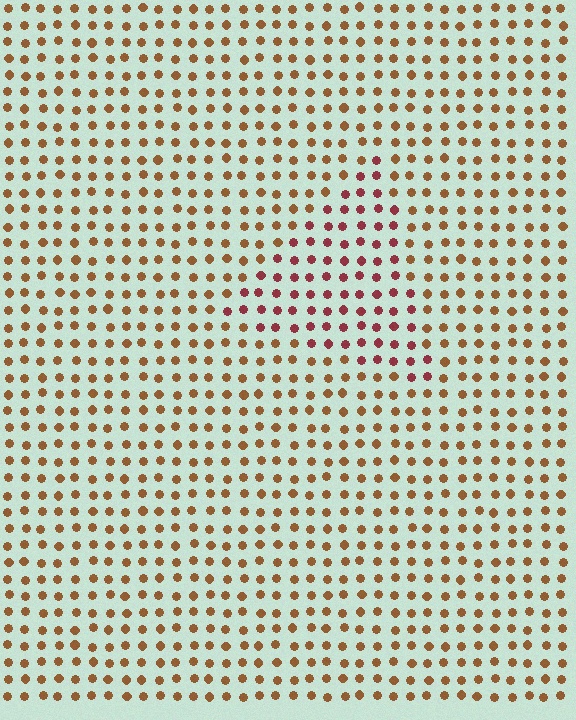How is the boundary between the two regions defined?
The boundary is defined purely by a slight shift in hue (about 36 degrees). Spacing, size, and orientation are identical on both sides.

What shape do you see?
I see a triangle.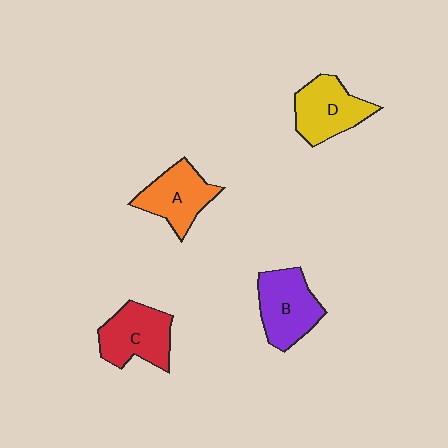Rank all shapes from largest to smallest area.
From largest to smallest: B (purple), C (red), D (yellow), A (orange).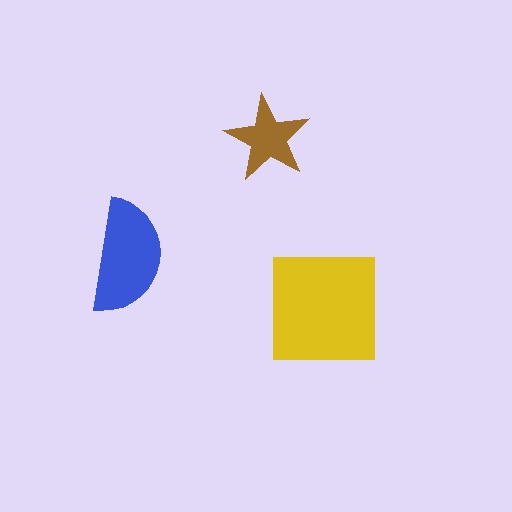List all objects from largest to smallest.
The yellow square, the blue semicircle, the brown star.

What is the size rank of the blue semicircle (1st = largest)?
2nd.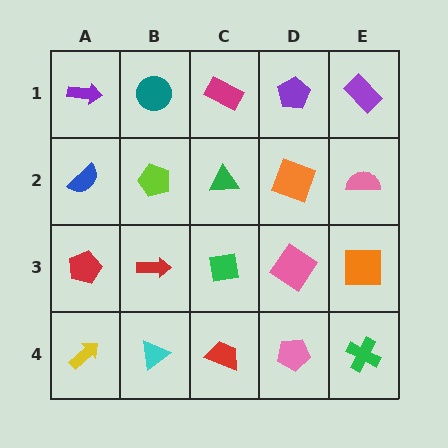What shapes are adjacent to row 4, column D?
A pink diamond (row 3, column D), a red trapezoid (row 4, column C), a green cross (row 4, column E).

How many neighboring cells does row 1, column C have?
3.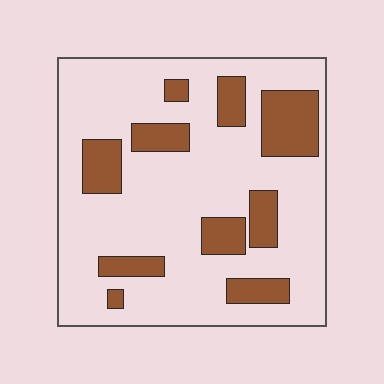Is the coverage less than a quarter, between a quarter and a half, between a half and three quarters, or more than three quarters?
Less than a quarter.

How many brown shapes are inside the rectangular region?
10.